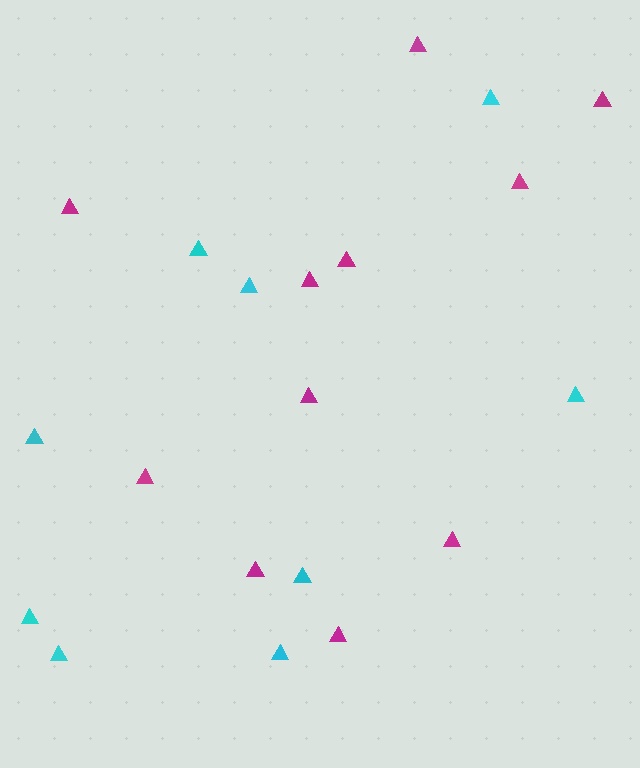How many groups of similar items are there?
There are 2 groups: one group of cyan triangles (9) and one group of magenta triangles (11).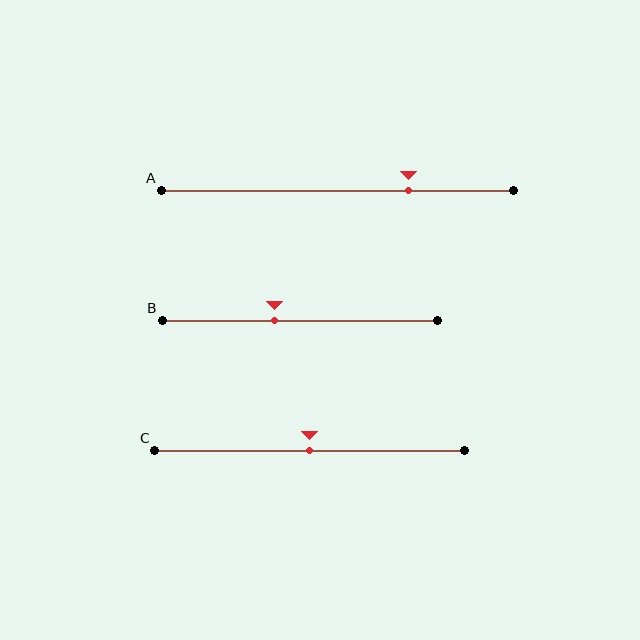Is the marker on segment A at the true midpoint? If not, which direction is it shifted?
No, the marker on segment A is shifted to the right by about 20% of the segment length.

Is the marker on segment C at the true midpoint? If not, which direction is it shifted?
Yes, the marker on segment C is at the true midpoint.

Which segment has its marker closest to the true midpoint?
Segment C has its marker closest to the true midpoint.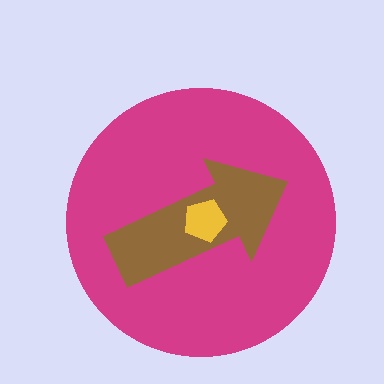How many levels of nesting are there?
3.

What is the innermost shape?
The yellow pentagon.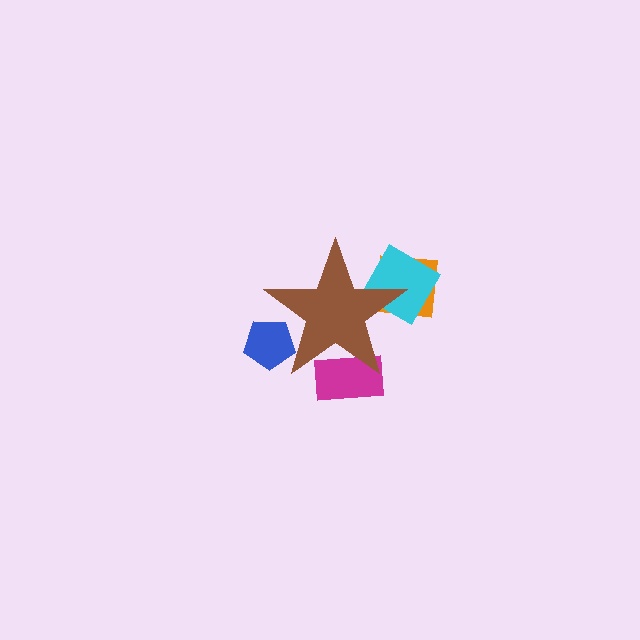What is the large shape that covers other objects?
A brown star.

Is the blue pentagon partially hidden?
Yes, the blue pentagon is partially hidden behind the brown star.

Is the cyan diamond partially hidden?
Yes, the cyan diamond is partially hidden behind the brown star.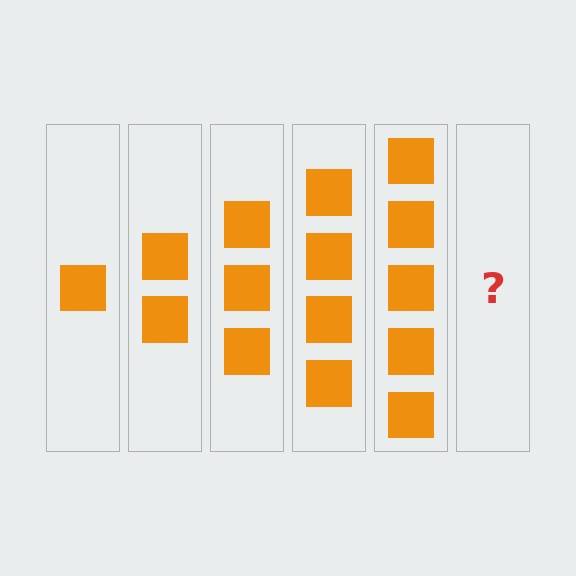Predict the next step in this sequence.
The next step is 6 squares.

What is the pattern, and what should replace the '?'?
The pattern is that each step adds one more square. The '?' should be 6 squares.